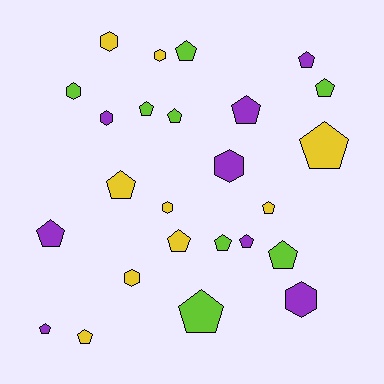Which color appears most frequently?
Yellow, with 9 objects.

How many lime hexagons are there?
There is 1 lime hexagon.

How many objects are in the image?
There are 25 objects.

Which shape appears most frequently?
Pentagon, with 17 objects.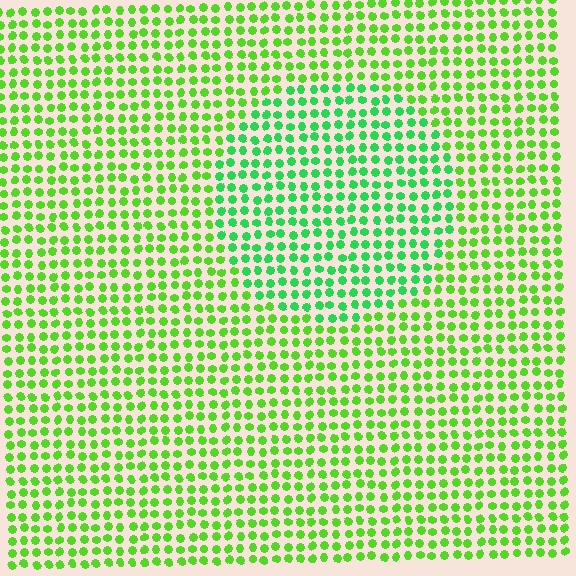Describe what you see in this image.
The image is filled with small lime elements in a uniform arrangement. A circle-shaped region is visible where the elements are tinted to a slightly different hue, forming a subtle color boundary.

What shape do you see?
I see a circle.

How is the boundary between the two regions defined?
The boundary is defined purely by a slight shift in hue (about 30 degrees). Spacing, size, and orientation are identical on both sides.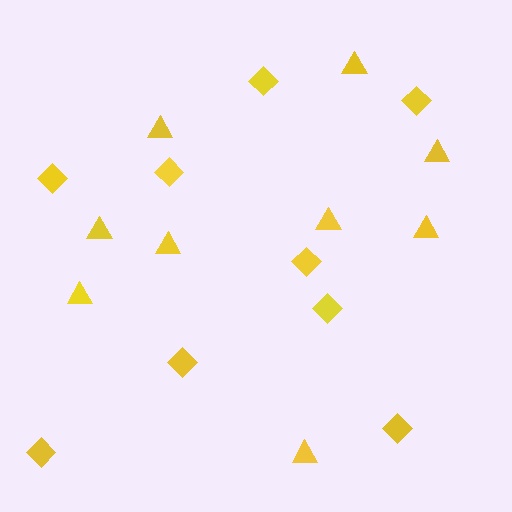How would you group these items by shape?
There are 2 groups: one group of triangles (9) and one group of diamonds (9).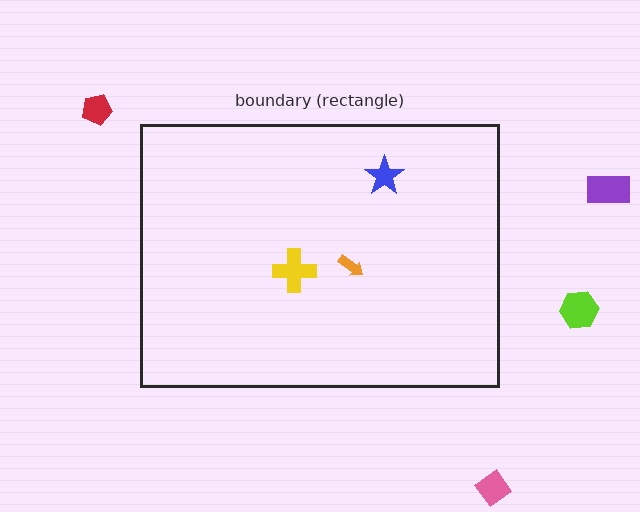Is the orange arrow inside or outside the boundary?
Inside.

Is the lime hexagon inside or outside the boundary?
Outside.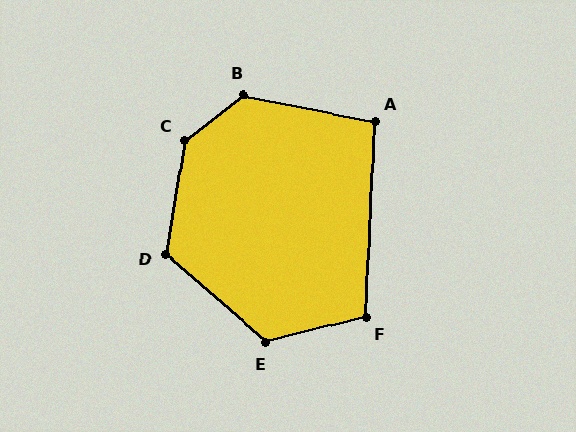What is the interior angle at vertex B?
Approximately 132 degrees (obtuse).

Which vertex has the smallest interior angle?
A, at approximately 99 degrees.